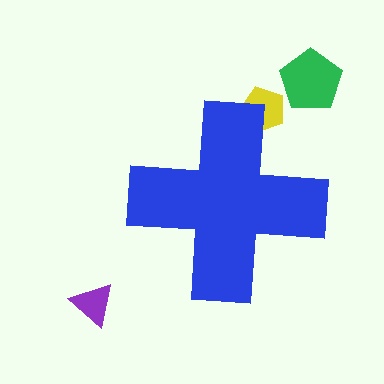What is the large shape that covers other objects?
A blue cross.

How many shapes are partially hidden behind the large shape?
1 shape is partially hidden.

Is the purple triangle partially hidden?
No, the purple triangle is fully visible.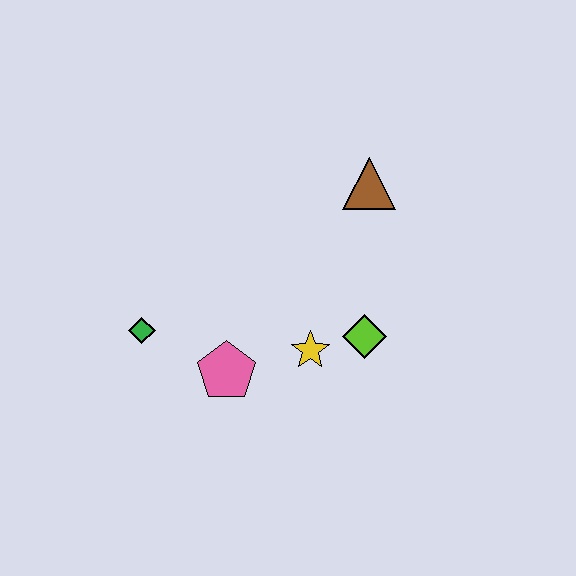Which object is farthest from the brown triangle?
The green diamond is farthest from the brown triangle.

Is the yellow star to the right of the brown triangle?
No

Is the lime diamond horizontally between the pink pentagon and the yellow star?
No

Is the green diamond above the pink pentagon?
Yes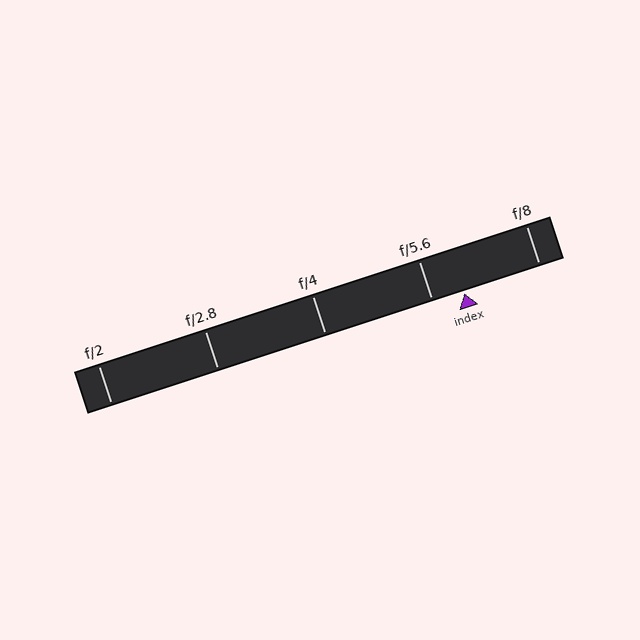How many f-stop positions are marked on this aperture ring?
There are 5 f-stop positions marked.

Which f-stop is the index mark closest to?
The index mark is closest to f/5.6.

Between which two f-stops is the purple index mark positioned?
The index mark is between f/5.6 and f/8.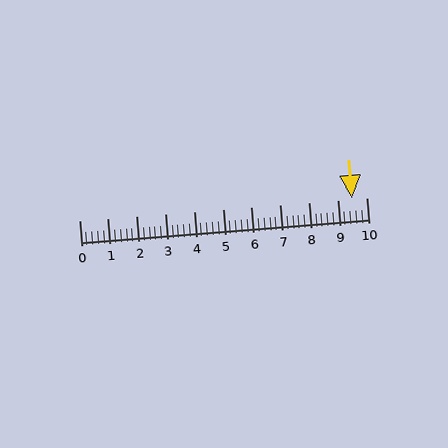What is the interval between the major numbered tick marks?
The major tick marks are spaced 1 units apart.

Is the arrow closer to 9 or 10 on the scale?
The arrow is closer to 10.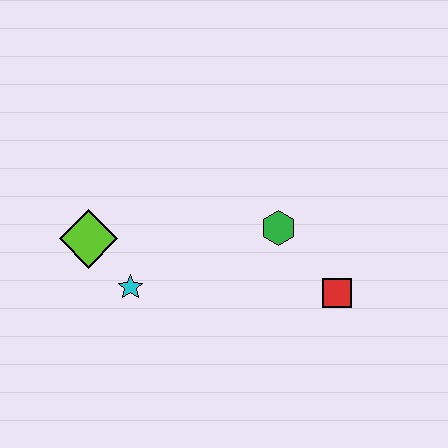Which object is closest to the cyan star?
The lime diamond is closest to the cyan star.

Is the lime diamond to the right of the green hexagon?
No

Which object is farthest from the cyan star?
The red square is farthest from the cyan star.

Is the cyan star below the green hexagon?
Yes